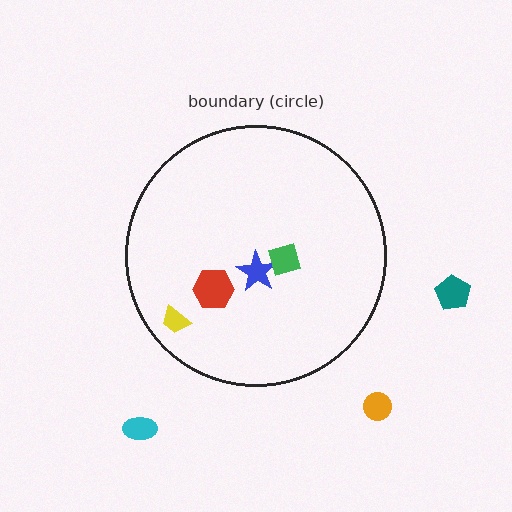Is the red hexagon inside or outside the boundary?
Inside.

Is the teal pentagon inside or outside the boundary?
Outside.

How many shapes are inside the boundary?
4 inside, 3 outside.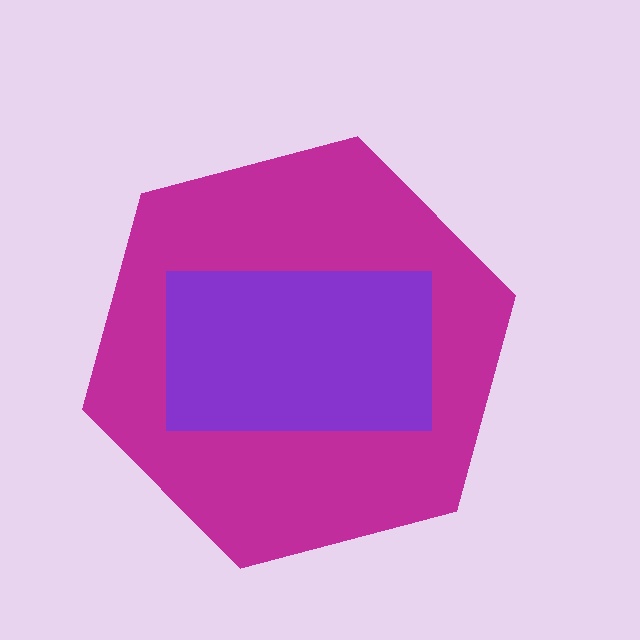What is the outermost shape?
The magenta hexagon.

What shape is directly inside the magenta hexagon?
The purple rectangle.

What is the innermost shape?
The purple rectangle.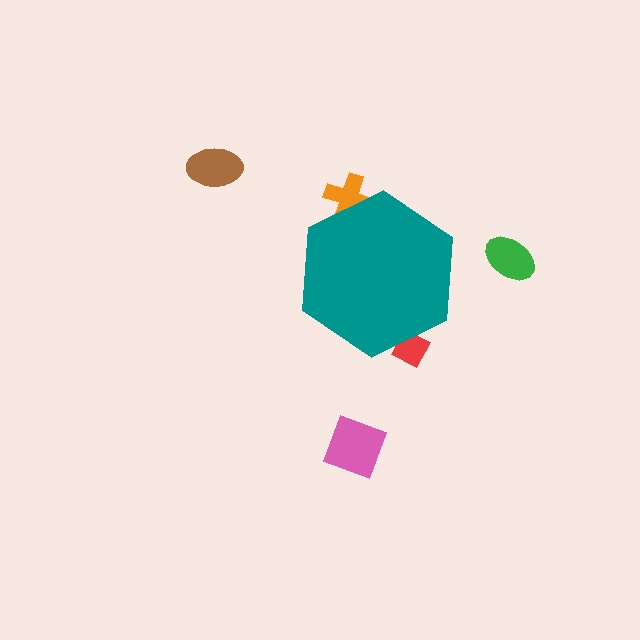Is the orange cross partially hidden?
Yes, the orange cross is partially hidden behind the teal hexagon.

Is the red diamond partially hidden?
Yes, the red diamond is partially hidden behind the teal hexagon.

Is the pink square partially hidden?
No, the pink square is fully visible.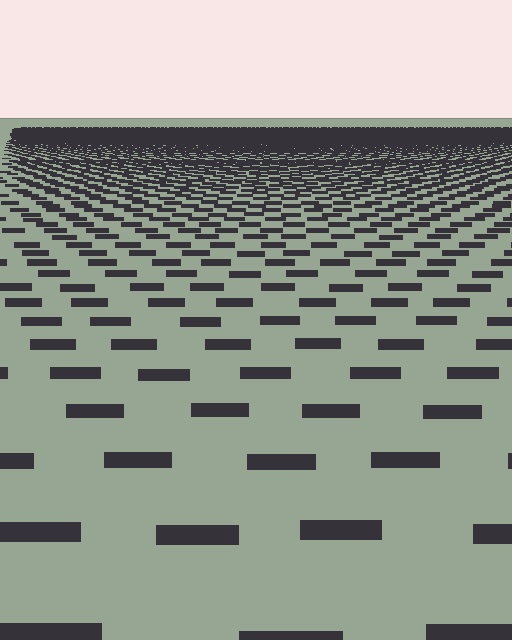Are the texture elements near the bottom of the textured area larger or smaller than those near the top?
Larger. Near the bottom, elements are closer to the viewer and appear at a bigger on-screen size.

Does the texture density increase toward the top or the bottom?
Density increases toward the top.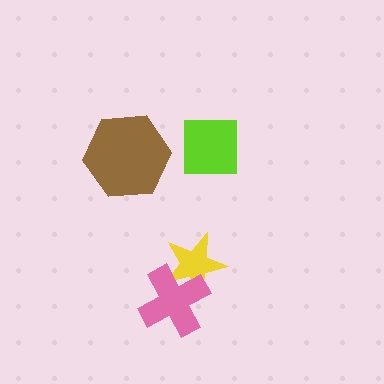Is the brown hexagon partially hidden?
No, no other shape covers it.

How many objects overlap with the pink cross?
1 object overlaps with the pink cross.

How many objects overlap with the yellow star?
1 object overlaps with the yellow star.